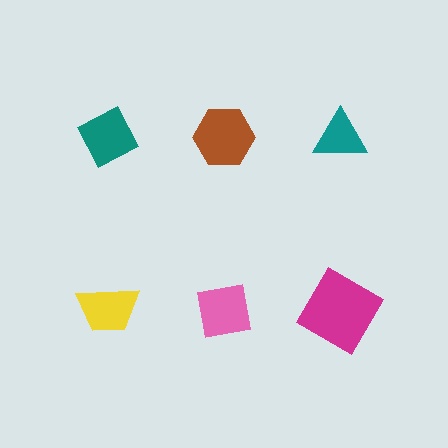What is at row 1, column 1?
A teal diamond.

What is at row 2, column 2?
A pink square.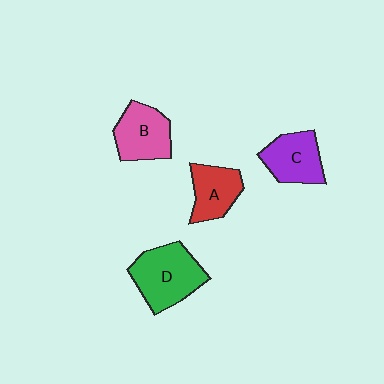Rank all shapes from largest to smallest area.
From largest to smallest: D (green), B (pink), C (purple), A (red).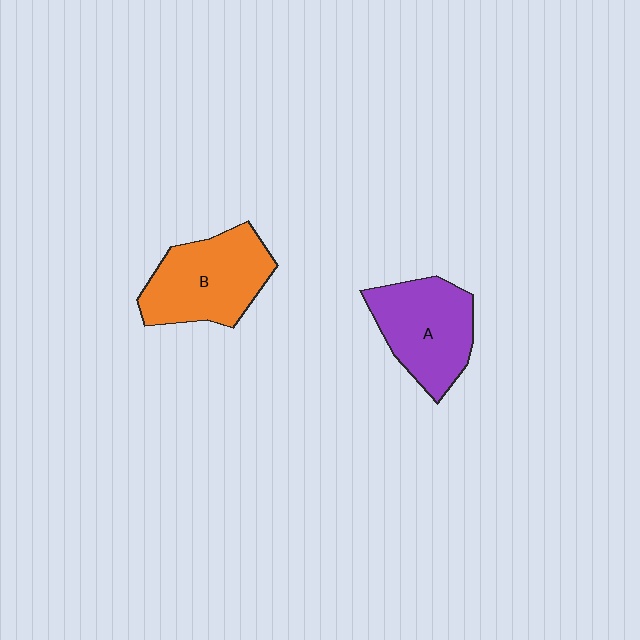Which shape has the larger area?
Shape B (orange).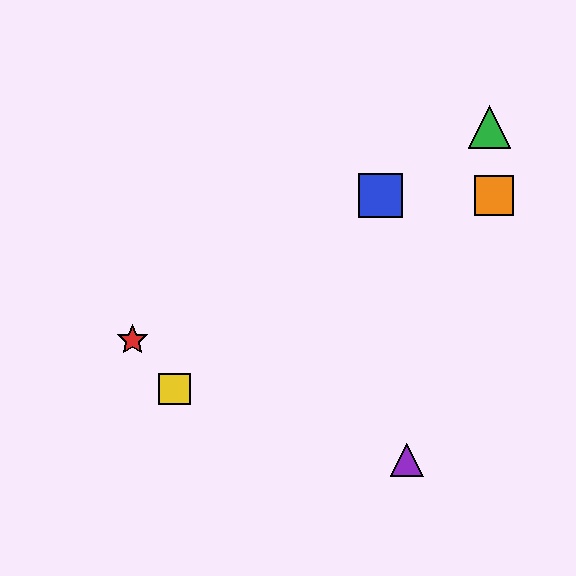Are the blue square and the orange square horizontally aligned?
Yes, both are at y≈195.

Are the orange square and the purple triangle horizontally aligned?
No, the orange square is at y≈195 and the purple triangle is at y≈460.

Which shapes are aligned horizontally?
The blue square, the orange square are aligned horizontally.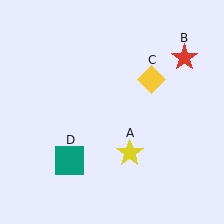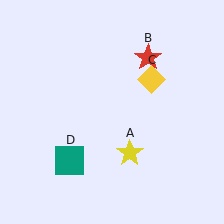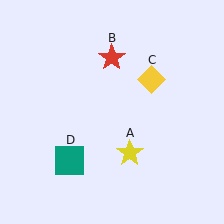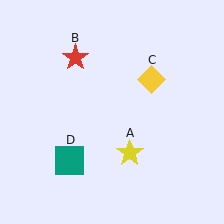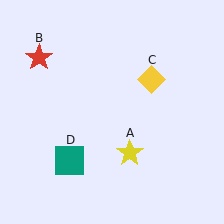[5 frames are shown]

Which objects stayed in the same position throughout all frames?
Yellow star (object A) and yellow diamond (object C) and teal square (object D) remained stationary.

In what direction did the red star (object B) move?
The red star (object B) moved left.